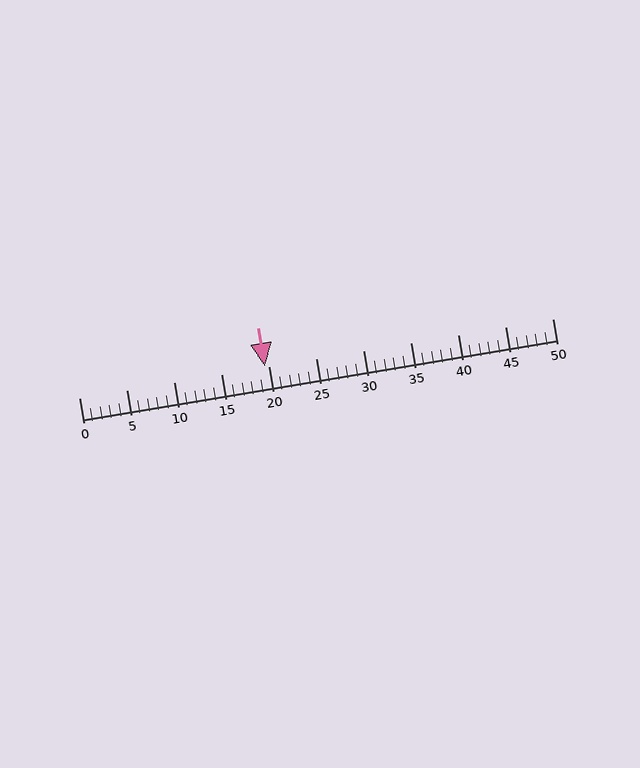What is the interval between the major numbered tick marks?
The major tick marks are spaced 5 units apart.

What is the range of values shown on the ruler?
The ruler shows values from 0 to 50.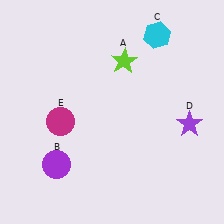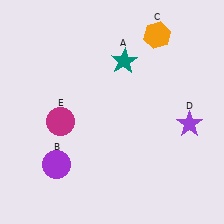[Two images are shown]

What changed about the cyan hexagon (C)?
In Image 1, C is cyan. In Image 2, it changed to orange.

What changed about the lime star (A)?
In Image 1, A is lime. In Image 2, it changed to teal.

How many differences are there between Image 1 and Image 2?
There are 2 differences between the two images.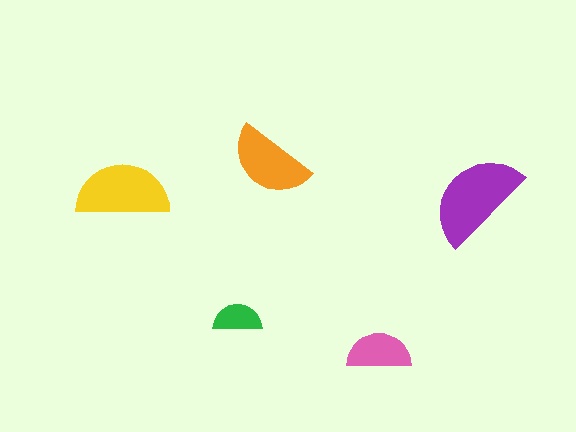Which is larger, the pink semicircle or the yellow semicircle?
The yellow one.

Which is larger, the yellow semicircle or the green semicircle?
The yellow one.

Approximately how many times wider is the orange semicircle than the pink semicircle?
About 1.5 times wider.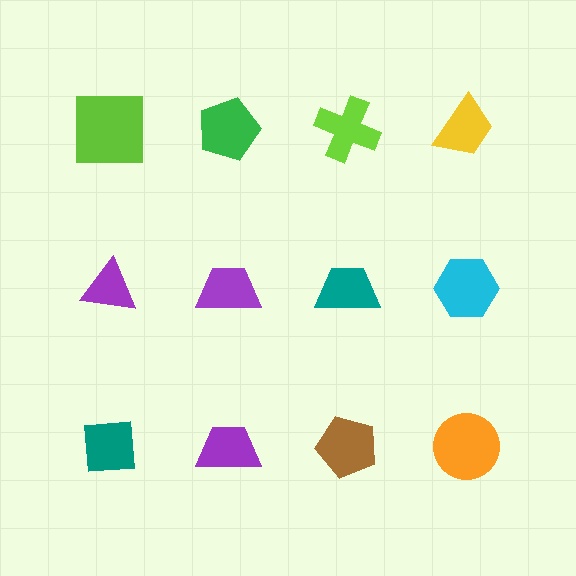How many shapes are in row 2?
4 shapes.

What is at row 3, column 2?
A purple trapezoid.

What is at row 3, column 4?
An orange circle.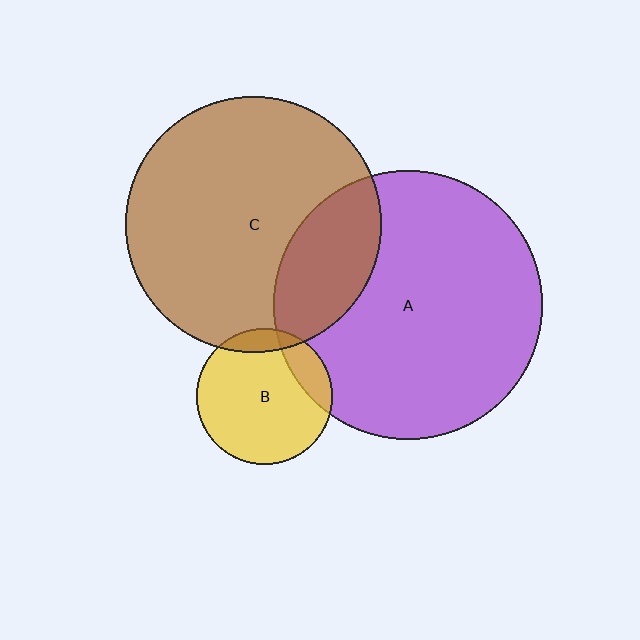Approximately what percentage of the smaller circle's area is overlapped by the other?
Approximately 25%.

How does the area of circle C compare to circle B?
Approximately 3.5 times.